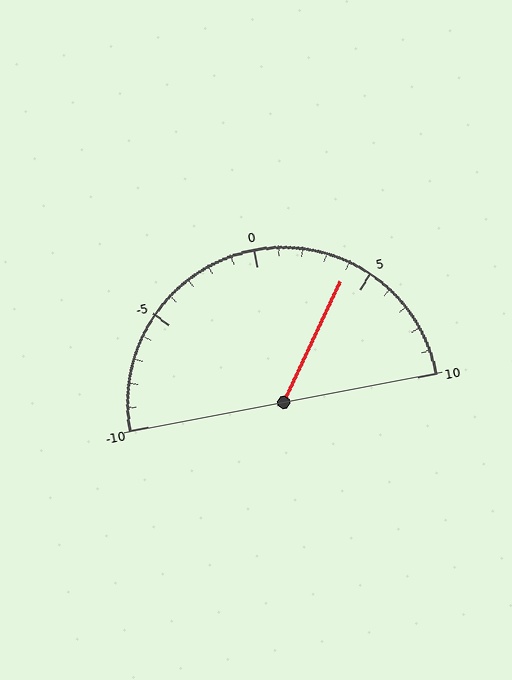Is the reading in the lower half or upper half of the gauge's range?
The reading is in the upper half of the range (-10 to 10).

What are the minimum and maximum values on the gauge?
The gauge ranges from -10 to 10.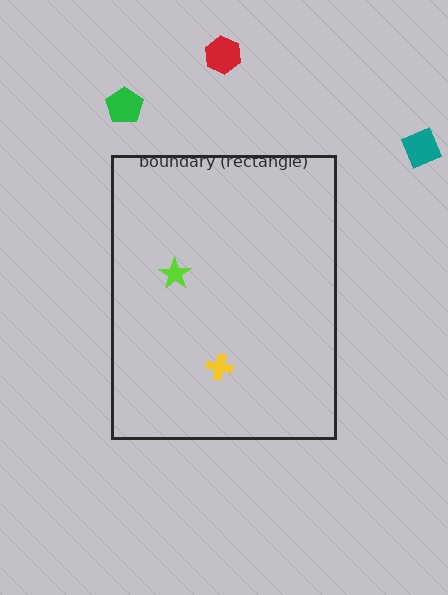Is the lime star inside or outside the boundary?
Inside.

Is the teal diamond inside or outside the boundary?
Outside.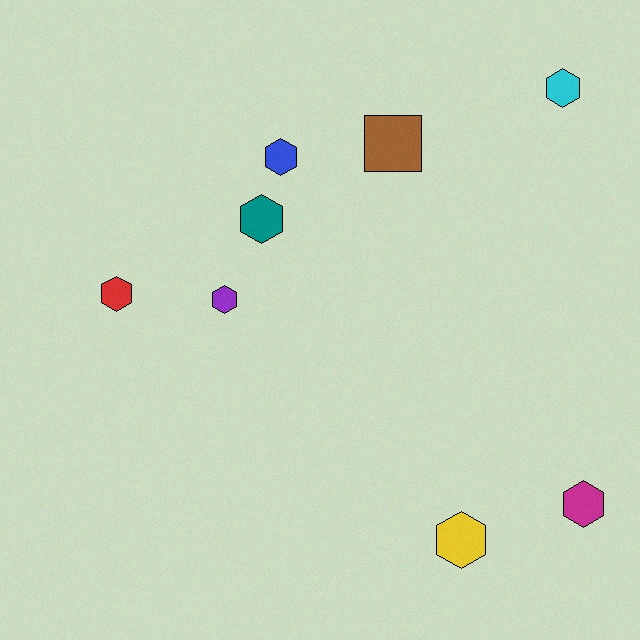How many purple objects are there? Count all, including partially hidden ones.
There is 1 purple object.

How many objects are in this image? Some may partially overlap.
There are 8 objects.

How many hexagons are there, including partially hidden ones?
There are 7 hexagons.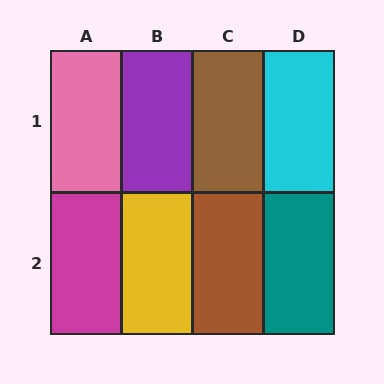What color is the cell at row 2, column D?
Teal.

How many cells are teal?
1 cell is teal.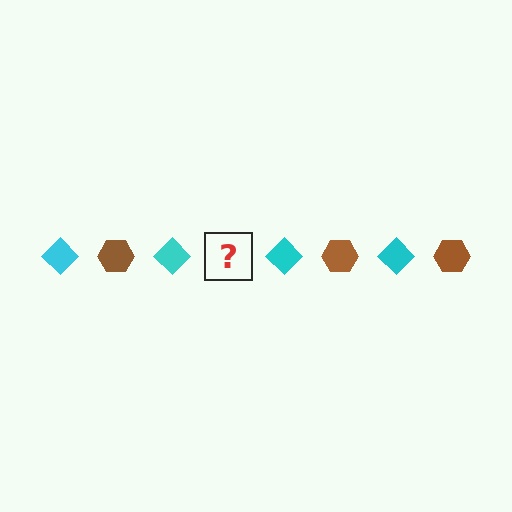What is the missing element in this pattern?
The missing element is a brown hexagon.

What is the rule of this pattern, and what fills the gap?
The rule is that the pattern alternates between cyan diamond and brown hexagon. The gap should be filled with a brown hexagon.